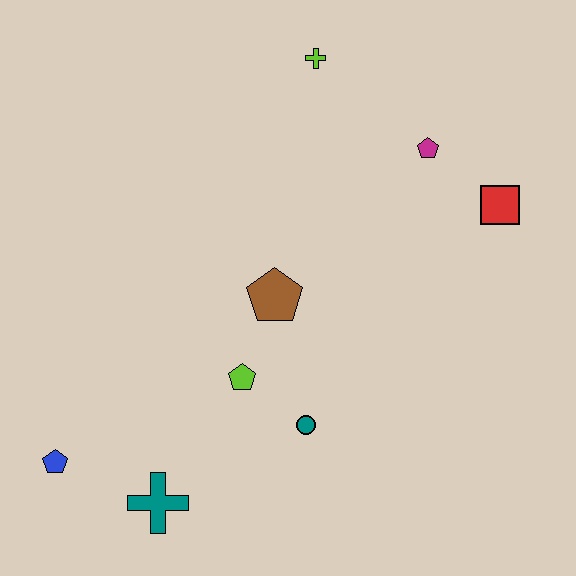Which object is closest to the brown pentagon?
The lime pentagon is closest to the brown pentagon.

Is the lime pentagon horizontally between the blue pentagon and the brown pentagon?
Yes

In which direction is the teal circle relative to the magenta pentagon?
The teal circle is below the magenta pentagon.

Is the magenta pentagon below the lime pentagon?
No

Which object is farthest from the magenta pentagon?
The blue pentagon is farthest from the magenta pentagon.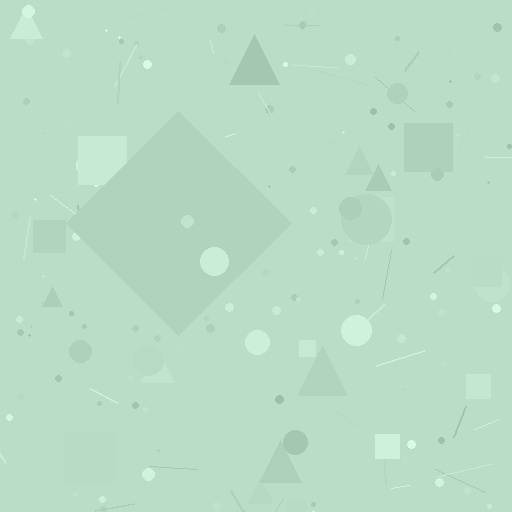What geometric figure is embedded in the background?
A diamond is embedded in the background.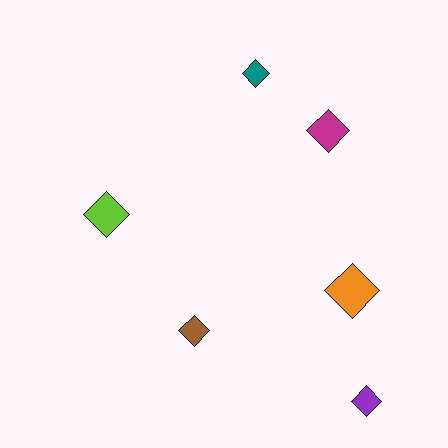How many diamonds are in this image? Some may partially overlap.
There are 6 diamonds.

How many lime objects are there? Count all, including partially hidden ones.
There is 1 lime object.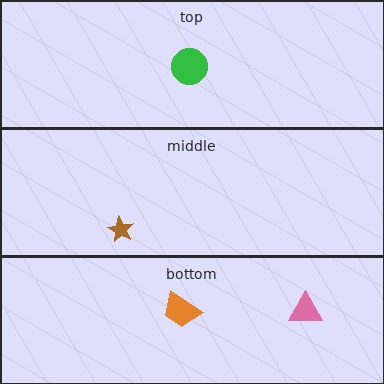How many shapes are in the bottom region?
2.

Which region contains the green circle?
The top region.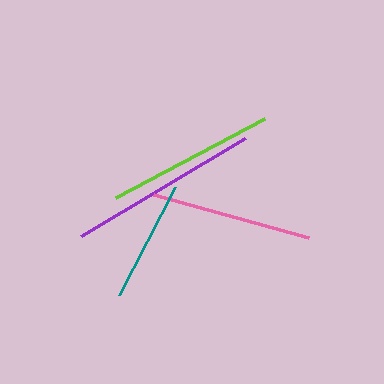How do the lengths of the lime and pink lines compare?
The lime and pink lines are approximately the same length.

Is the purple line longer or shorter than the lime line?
The purple line is longer than the lime line.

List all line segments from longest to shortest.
From longest to shortest: purple, lime, pink, teal.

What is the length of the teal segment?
The teal segment is approximately 121 pixels long.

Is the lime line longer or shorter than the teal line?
The lime line is longer than the teal line.